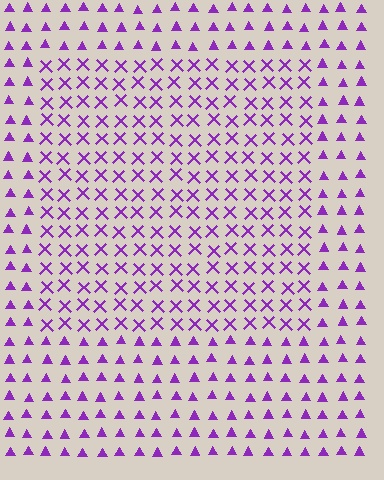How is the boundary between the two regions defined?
The boundary is defined by a change in element shape: X marks inside vs. triangles outside. All elements share the same color and spacing.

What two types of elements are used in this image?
The image uses X marks inside the rectangle region and triangles outside it.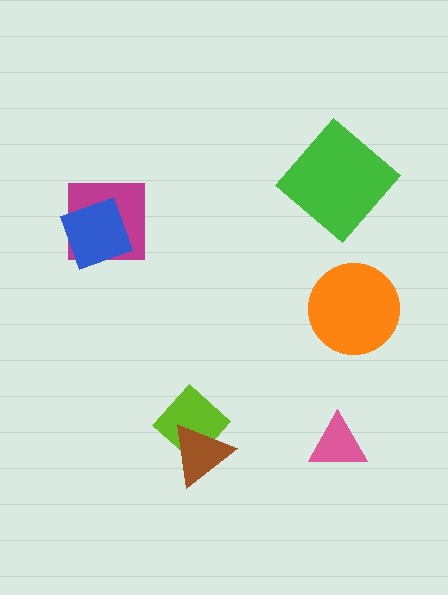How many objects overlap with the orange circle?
0 objects overlap with the orange circle.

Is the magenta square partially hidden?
Yes, it is partially covered by another shape.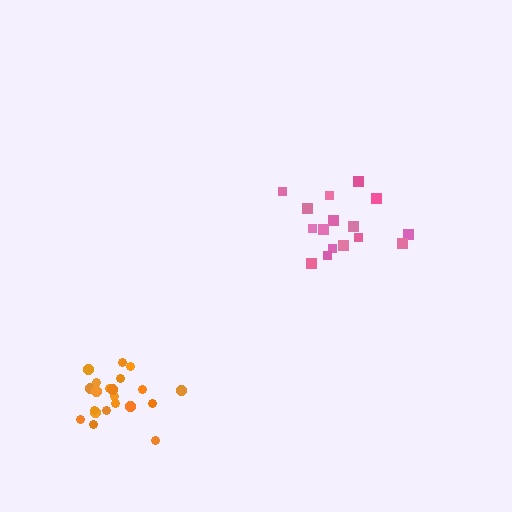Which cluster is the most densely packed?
Orange.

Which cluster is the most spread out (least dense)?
Pink.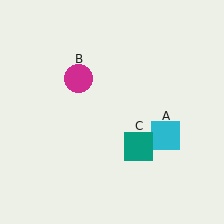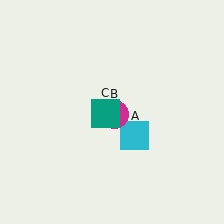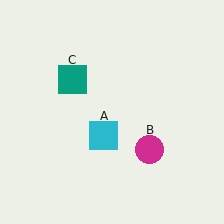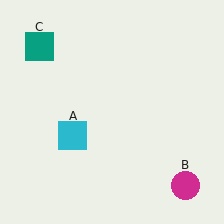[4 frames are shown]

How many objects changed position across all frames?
3 objects changed position: cyan square (object A), magenta circle (object B), teal square (object C).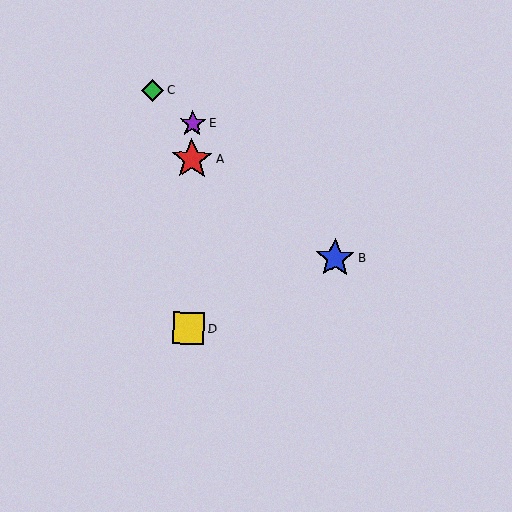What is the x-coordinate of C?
Object C is at x≈153.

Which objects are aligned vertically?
Objects A, D, E are aligned vertically.